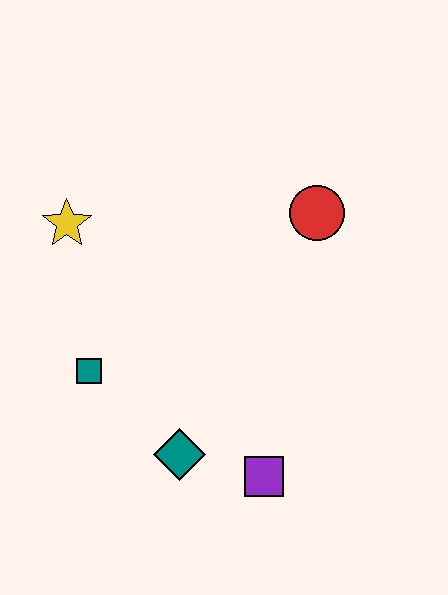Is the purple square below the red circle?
Yes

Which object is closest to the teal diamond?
The purple square is closest to the teal diamond.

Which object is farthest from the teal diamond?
The red circle is farthest from the teal diamond.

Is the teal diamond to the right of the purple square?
No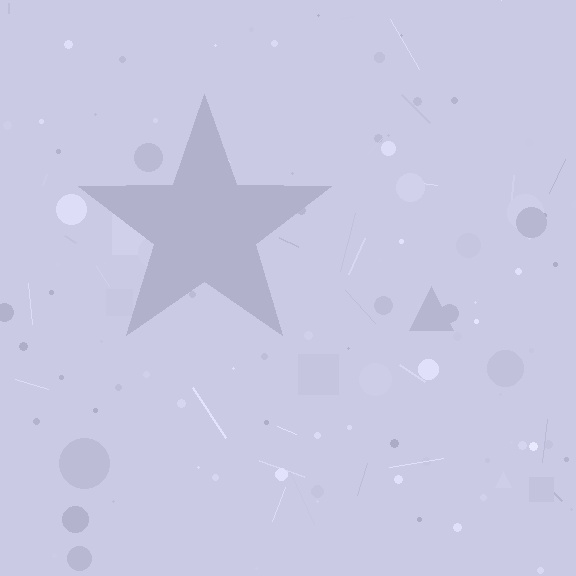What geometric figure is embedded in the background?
A star is embedded in the background.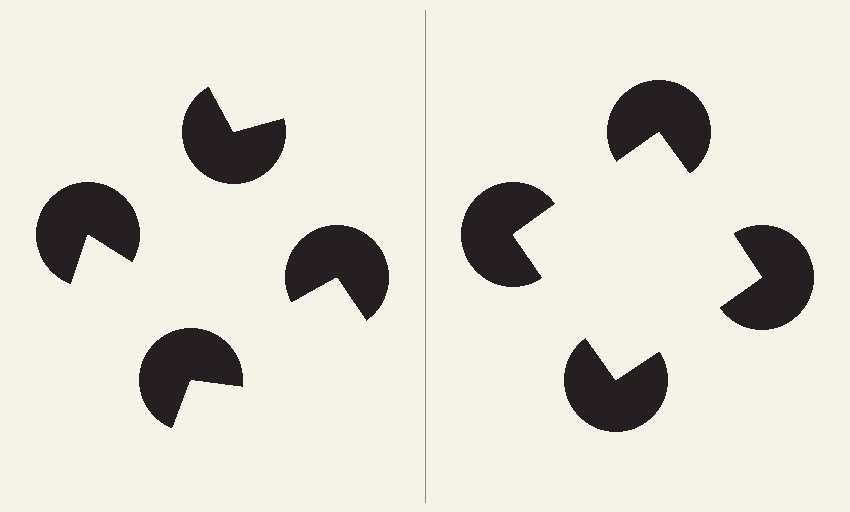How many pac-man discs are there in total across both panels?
8 — 4 on each side.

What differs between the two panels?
The pac-man discs are positioned identically on both sides; only the wedge orientations differ. On the right they align to a square; on the left they are misaligned.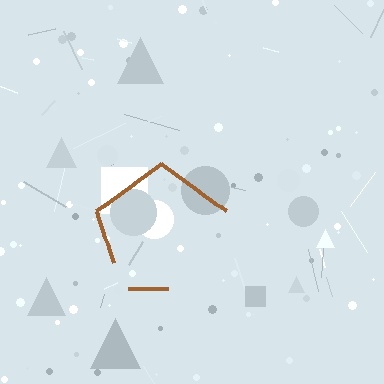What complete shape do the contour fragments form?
The contour fragments form a pentagon.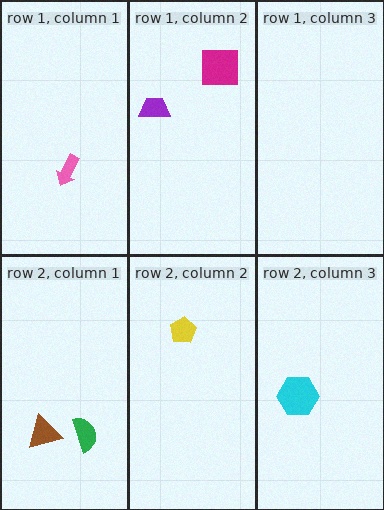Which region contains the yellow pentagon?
The row 2, column 2 region.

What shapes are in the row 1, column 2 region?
The magenta square, the purple trapezoid.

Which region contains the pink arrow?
The row 1, column 1 region.